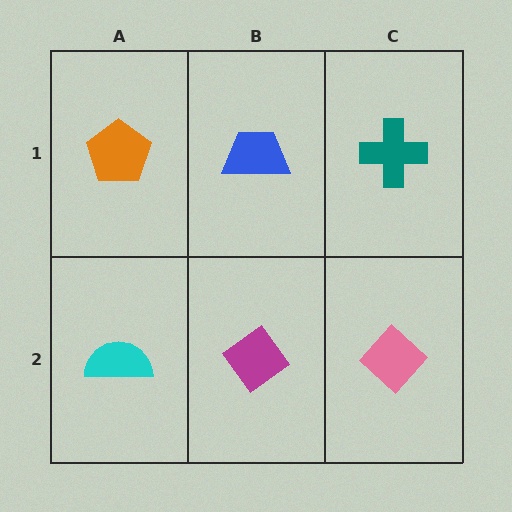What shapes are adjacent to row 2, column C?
A teal cross (row 1, column C), a magenta diamond (row 2, column B).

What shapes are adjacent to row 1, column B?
A magenta diamond (row 2, column B), an orange pentagon (row 1, column A), a teal cross (row 1, column C).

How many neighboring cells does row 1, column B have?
3.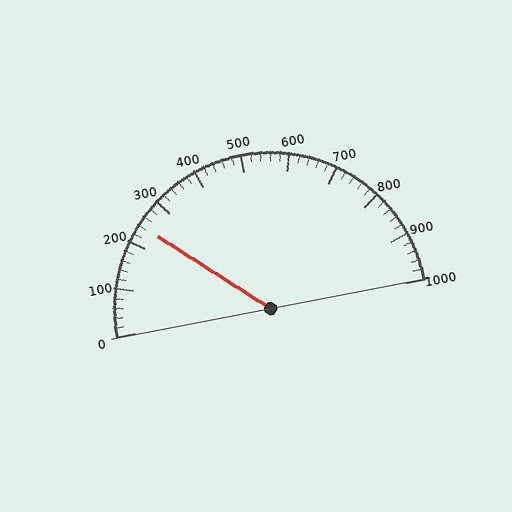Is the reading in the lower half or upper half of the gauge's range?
The reading is in the lower half of the range (0 to 1000).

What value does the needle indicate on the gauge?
The needle indicates approximately 240.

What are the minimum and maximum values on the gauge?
The gauge ranges from 0 to 1000.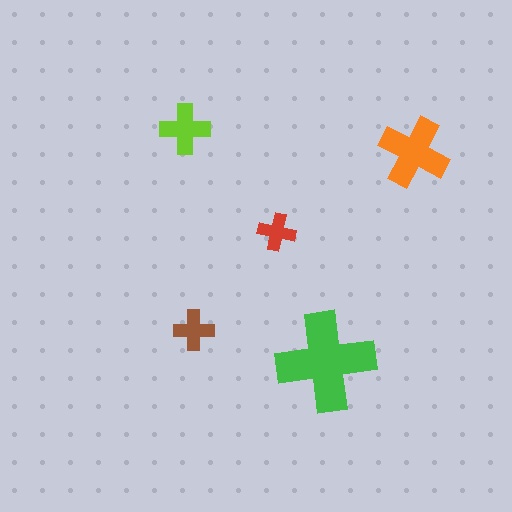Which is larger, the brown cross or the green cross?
The green one.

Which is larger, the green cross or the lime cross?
The green one.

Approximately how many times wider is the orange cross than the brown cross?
About 2 times wider.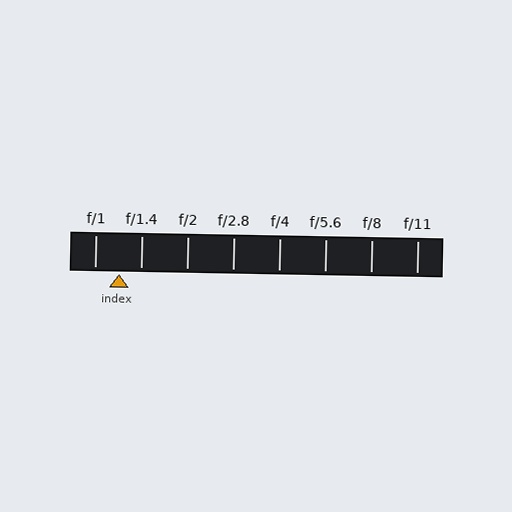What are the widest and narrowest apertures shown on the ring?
The widest aperture shown is f/1 and the narrowest is f/11.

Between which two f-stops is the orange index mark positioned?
The index mark is between f/1 and f/1.4.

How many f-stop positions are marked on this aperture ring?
There are 8 f-stop positions marked.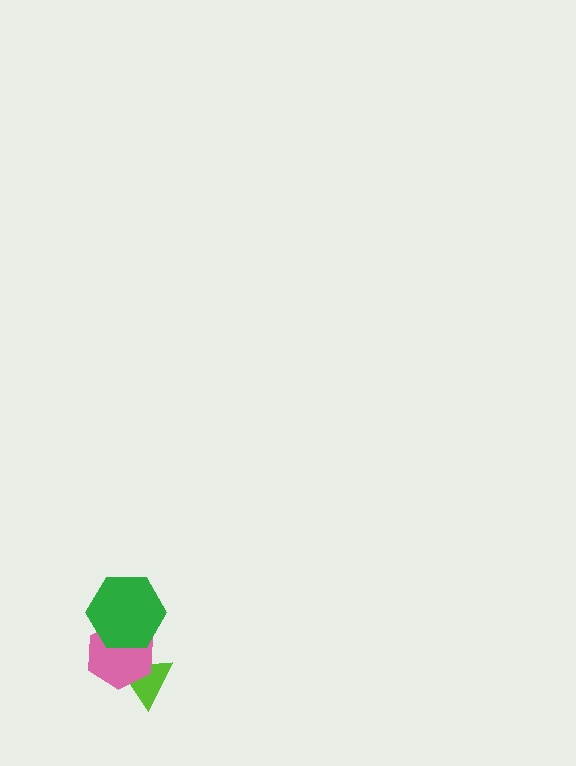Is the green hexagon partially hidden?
No, no other shape covers it.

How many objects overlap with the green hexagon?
1 object overlaps with the green hexagon.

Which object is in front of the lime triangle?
The pink hexagon is in front of the lime triangle.